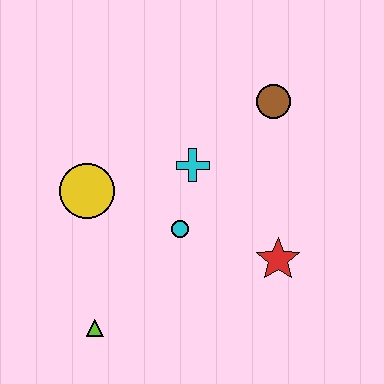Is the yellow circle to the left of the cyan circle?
Yes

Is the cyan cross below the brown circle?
Yes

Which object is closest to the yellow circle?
The cyan circle is closest to the yellow circle.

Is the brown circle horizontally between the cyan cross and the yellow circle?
No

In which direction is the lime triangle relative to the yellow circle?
The lime triangle is below the yellow circle.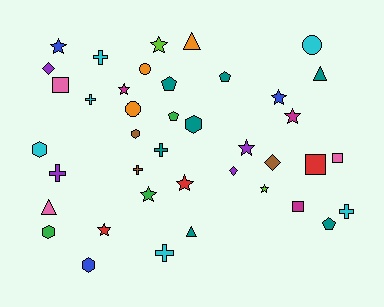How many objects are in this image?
There are 40 objects.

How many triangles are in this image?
There are 4 triangles.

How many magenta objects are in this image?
There are 3 magenta objects.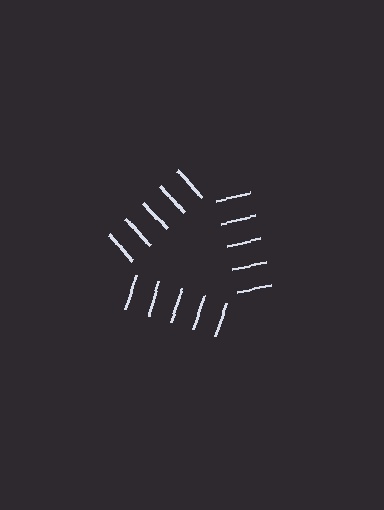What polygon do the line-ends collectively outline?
An illusory triangle — the line segments terminate on its edges but no continuous stroke is drawn.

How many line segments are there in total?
15 — 5 along each of the 3 edges.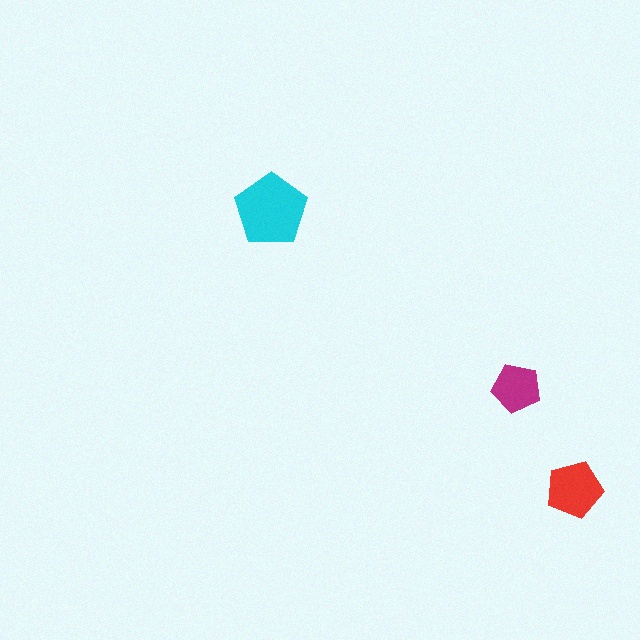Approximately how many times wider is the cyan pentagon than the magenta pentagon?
About 1.5 times wider.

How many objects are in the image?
There are 3 objects in the image.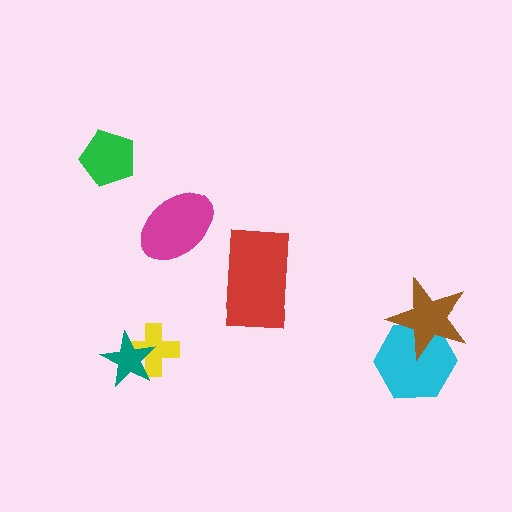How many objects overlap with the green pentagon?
0 objects overlap with the green pentagon.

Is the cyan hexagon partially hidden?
Yes, it is partially covered by another shape.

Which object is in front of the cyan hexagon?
The brown star is in front of the cyan hexagon.